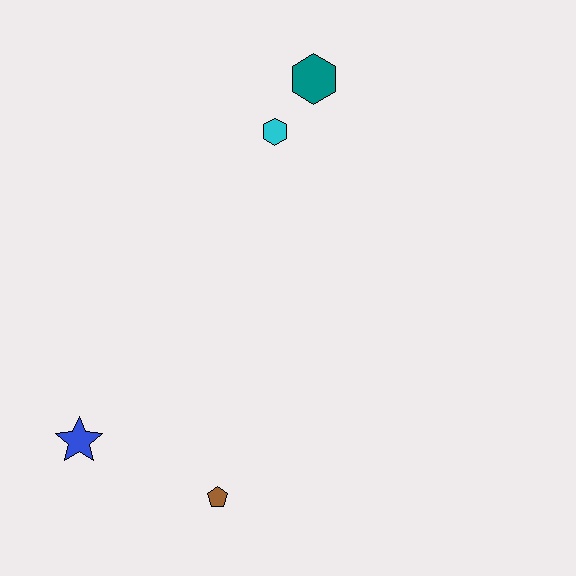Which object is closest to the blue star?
The brown pentagon is closest to the blue star.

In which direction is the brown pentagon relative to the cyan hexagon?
The brown pentagon is below the cyan hexagon.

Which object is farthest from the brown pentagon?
The teal hexagon is farthest from the brown pentagon.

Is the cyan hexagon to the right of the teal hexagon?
No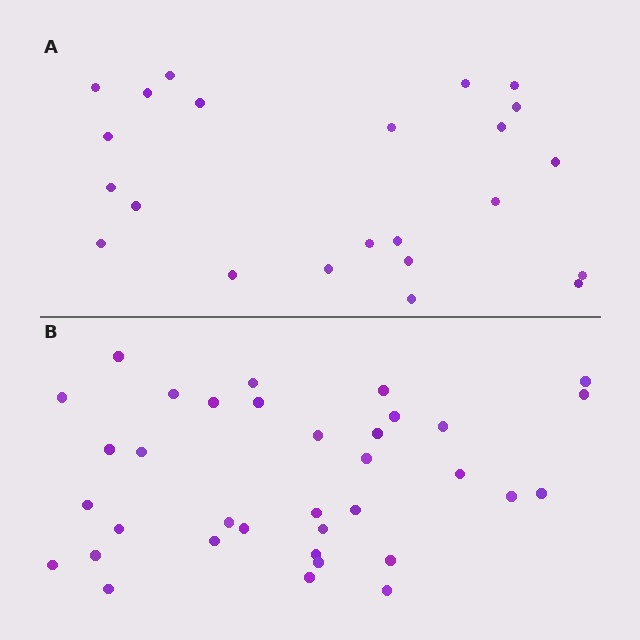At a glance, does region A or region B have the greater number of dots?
Region B (the bottom region) has more dots.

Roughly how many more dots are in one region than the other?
Region B has roughly 12 or so more dots than region A.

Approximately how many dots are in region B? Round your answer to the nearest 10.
About 40 dots. (The exact count is 35, which rounds to 40.)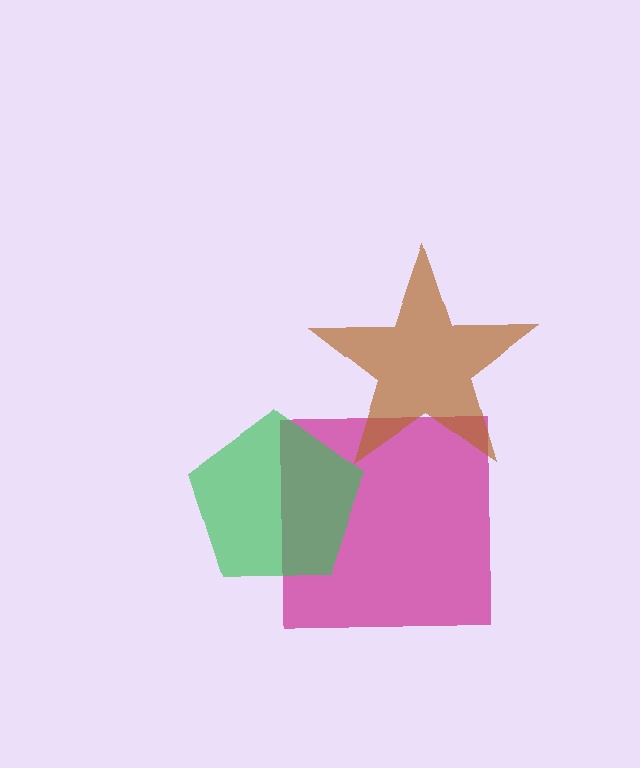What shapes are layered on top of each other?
The layered shapes are: a magenta square, a brown star, a green pentagon.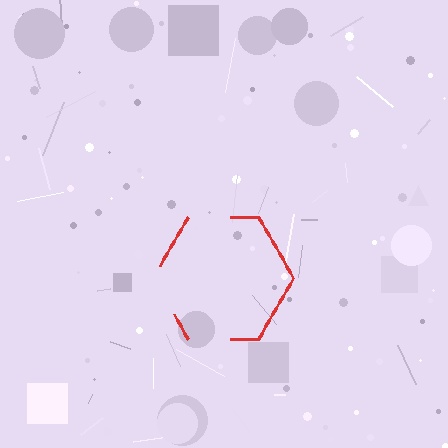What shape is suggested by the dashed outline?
The dashed outline suggests a hexagon.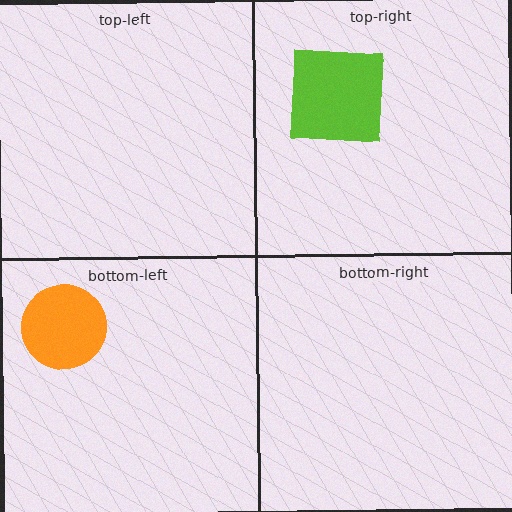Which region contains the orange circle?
The bottom-left region.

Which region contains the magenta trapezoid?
The top-right region.